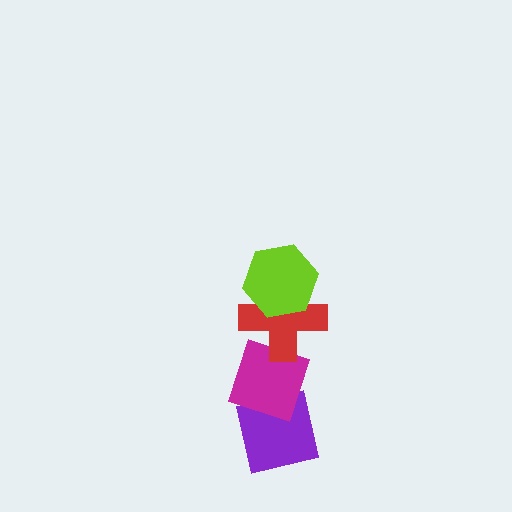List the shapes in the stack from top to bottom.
From top to bottom: the lime hexagon, the red cross, the magenta diamond, the purple square.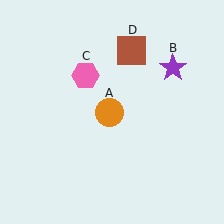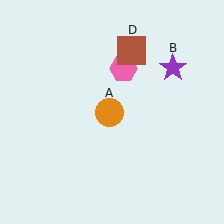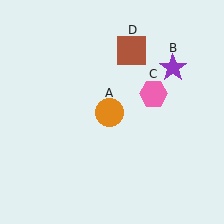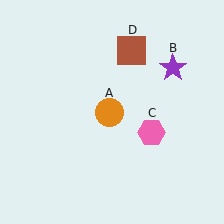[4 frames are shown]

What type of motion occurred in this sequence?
The pink hexagon (object C) rotated clockwise around the center of the scene.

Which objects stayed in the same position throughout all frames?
Orange circle (object A) and purple star (object B) and brown square (object D) remained stationary.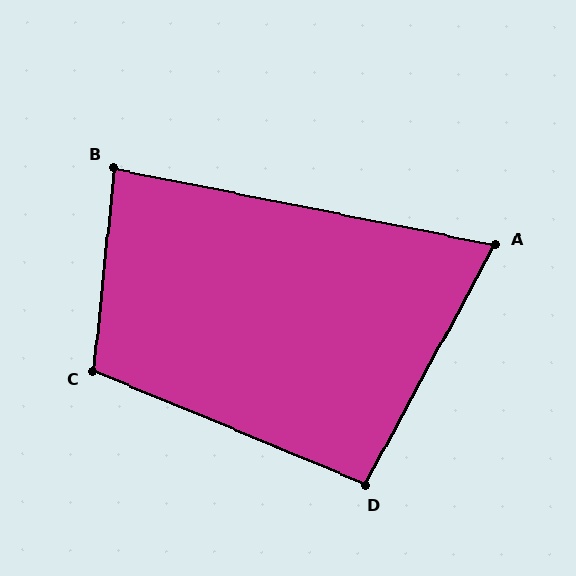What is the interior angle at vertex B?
Approximately 84 degrees (acute).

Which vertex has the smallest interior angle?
A, at approximately 73 degrees.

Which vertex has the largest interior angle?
C, at approximately 107 degrees.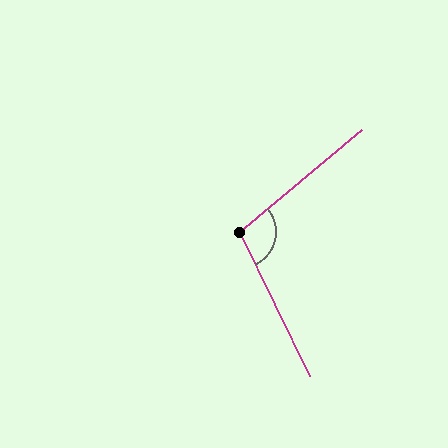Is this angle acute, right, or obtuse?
It is obtuse.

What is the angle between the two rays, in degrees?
Approximately 104 degrees.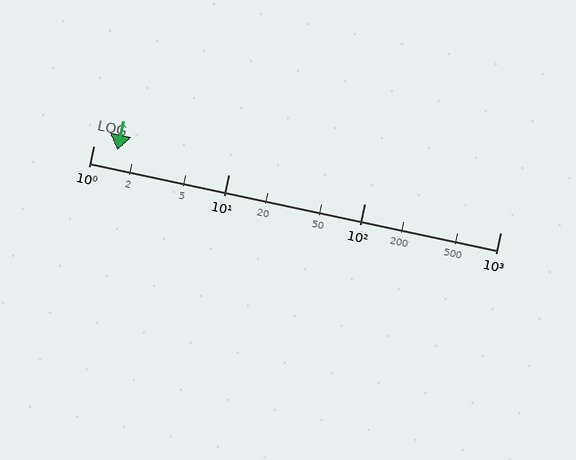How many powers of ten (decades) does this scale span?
The scale spans 3 decades, from 1 to 1000.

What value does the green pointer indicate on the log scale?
The pointer indicates approximately 1.5.